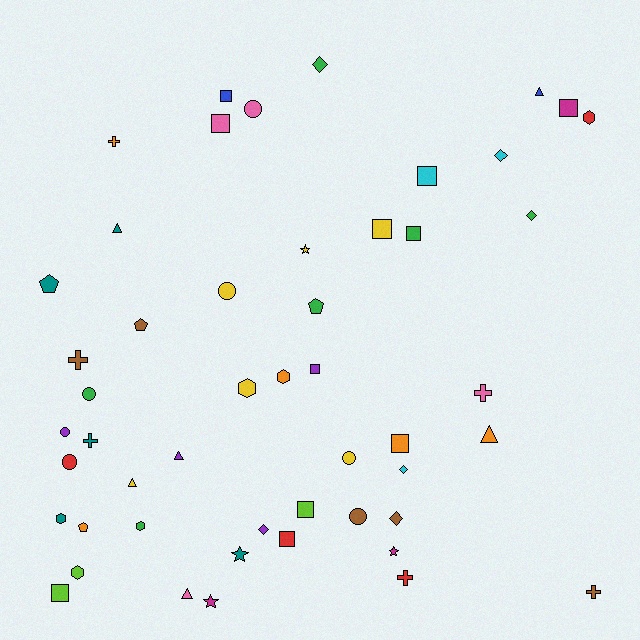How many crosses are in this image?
There are 6 crosses.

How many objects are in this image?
There are 50 objects.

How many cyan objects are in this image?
There are 3 cyan objects.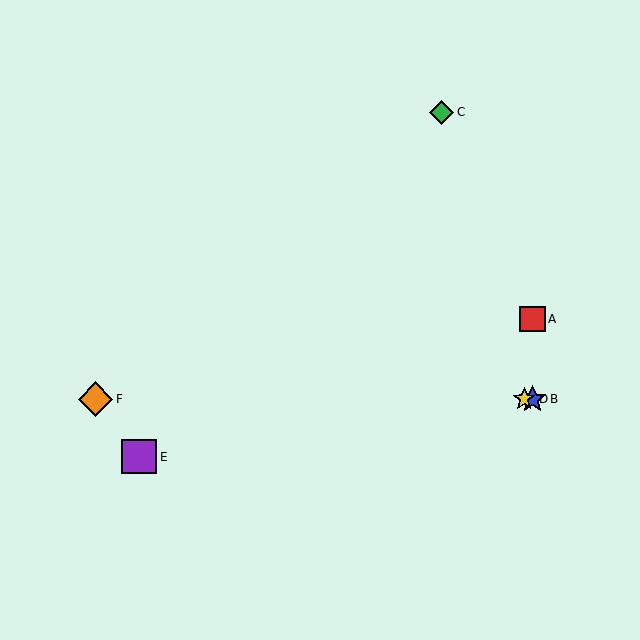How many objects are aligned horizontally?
3 objects (B, D, F) are aligned horizontally.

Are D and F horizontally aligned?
Yes, both are at y≈399.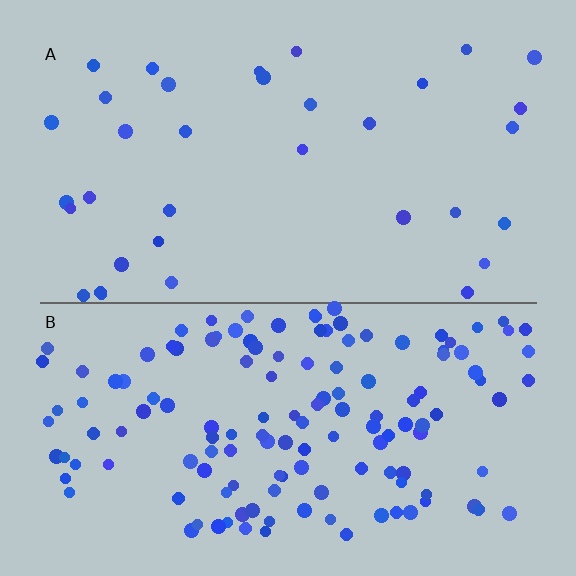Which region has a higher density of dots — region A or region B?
B (the bottom).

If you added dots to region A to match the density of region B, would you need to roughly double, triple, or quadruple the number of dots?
Approximately quadruple.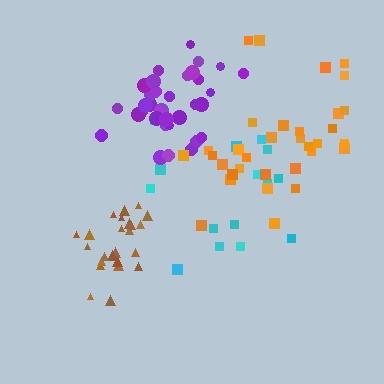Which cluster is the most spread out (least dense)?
Cyan.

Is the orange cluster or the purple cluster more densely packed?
Purple.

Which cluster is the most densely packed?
Brown.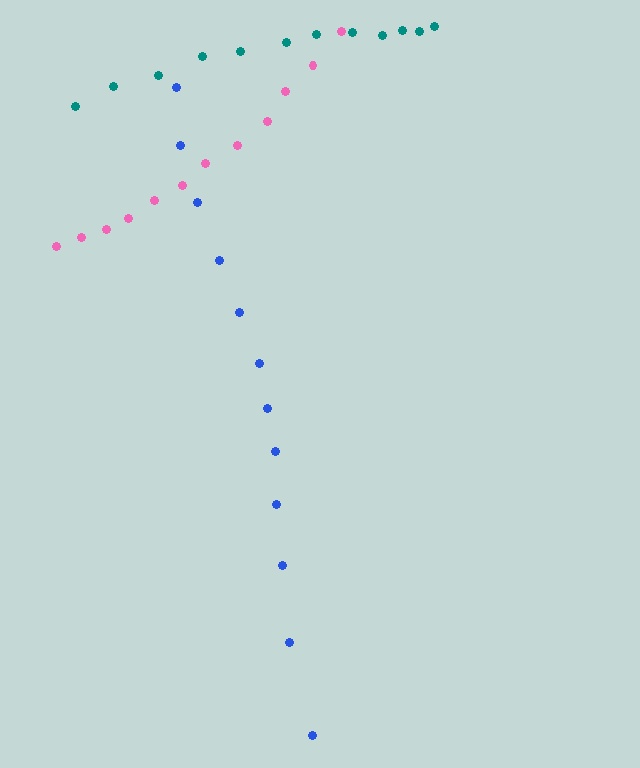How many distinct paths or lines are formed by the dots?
There are 3 distinct paths.